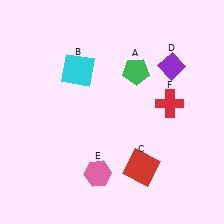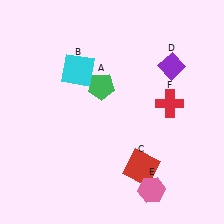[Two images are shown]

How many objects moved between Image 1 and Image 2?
2 objects moved between the two images.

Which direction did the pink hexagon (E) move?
The pink hexagon (E) moved right.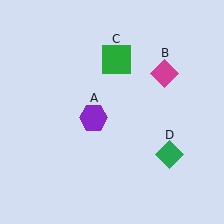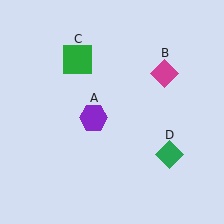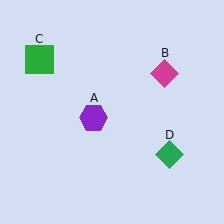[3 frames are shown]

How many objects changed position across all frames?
1 object changed position: green square (object C).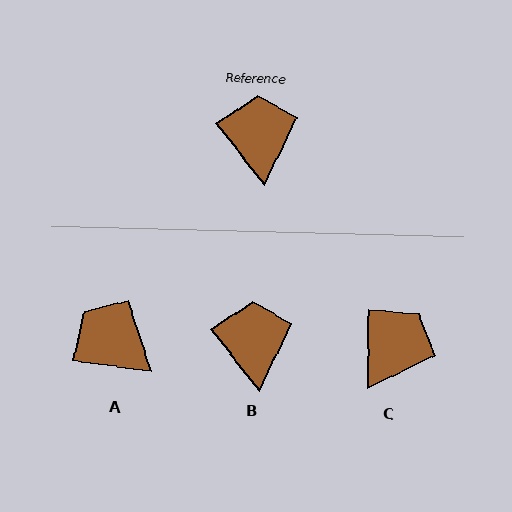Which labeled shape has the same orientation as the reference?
B.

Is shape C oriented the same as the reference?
No, it is off by about 39 degrees.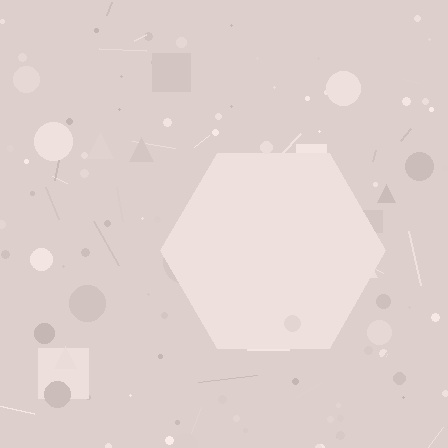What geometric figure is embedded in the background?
A hexagon is embedded in the background.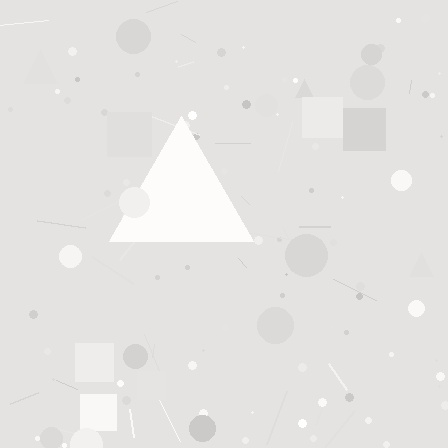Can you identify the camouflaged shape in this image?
The camouflaged shape is a triangle.